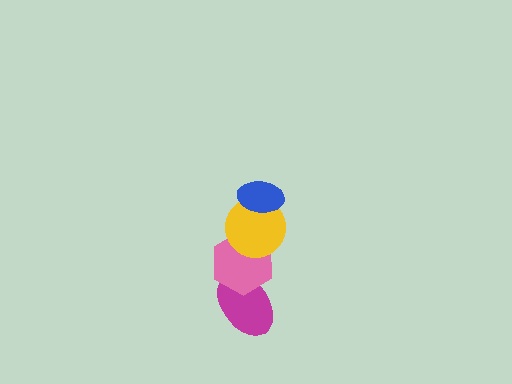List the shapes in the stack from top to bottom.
From top to bottom: the blue ellipse, the yellow circle, the pink hexagon, the magenta ellipse.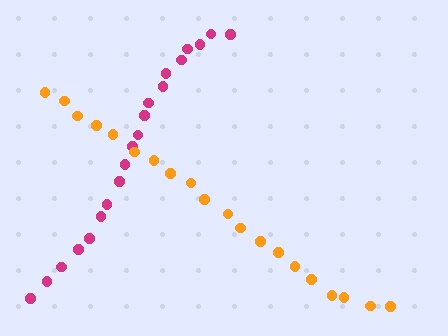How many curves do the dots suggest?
There are 2 distinct paths.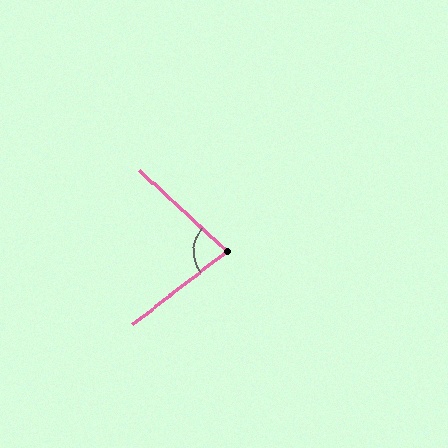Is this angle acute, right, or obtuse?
It is acute.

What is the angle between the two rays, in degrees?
Approximately 80 degrees.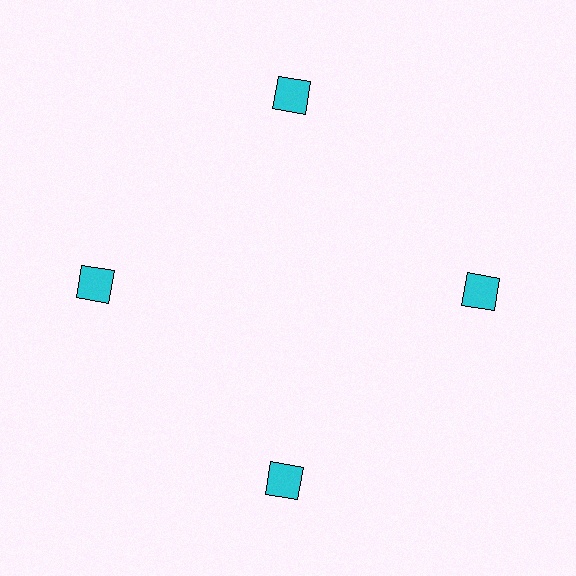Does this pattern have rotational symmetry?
Yes, this pattern has 4-fold rotational symmetry. It looks the same after rotating 90 degrees around the center.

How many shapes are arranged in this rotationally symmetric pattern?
There are 4 shapes, arranged in 4 groups of 1.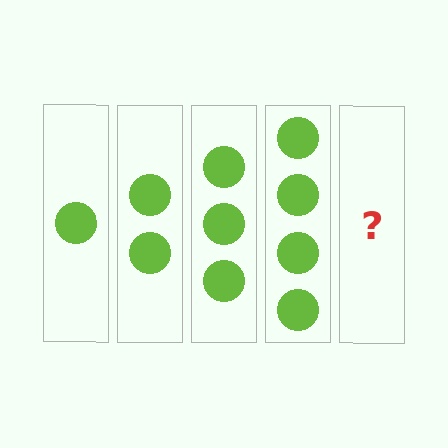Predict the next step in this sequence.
The next step is 5 circles.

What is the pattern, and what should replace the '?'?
The pattern is that each step adds one more circle. The '?' should be 5 circles.